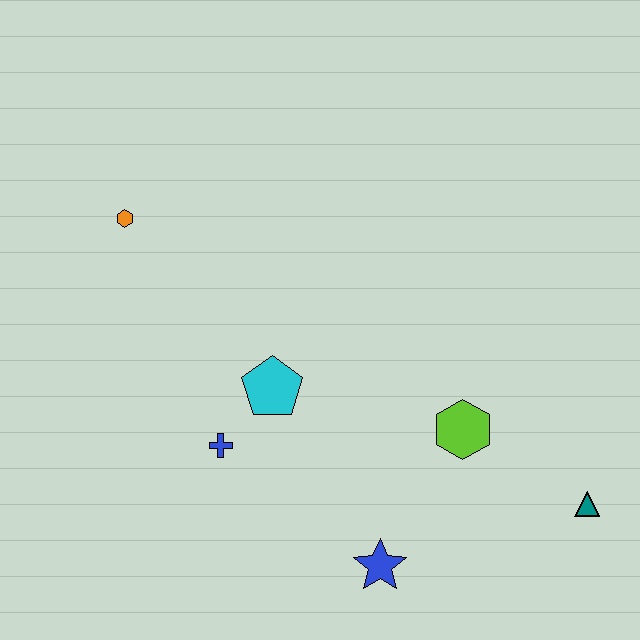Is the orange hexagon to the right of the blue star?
No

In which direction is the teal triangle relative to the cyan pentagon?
The teal triangle is to the right of the cyan pentagon.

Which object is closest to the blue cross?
The cyan pentagon is closest to the blue cross.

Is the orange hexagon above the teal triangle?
Yes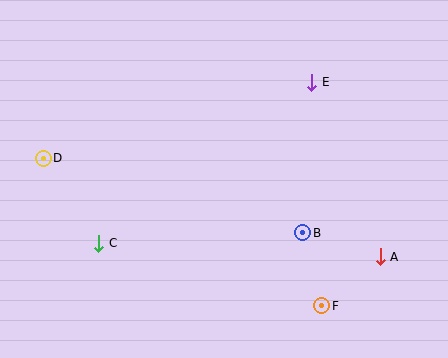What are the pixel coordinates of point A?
Point A is at (380, 257).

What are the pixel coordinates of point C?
Point C is at (99, 243).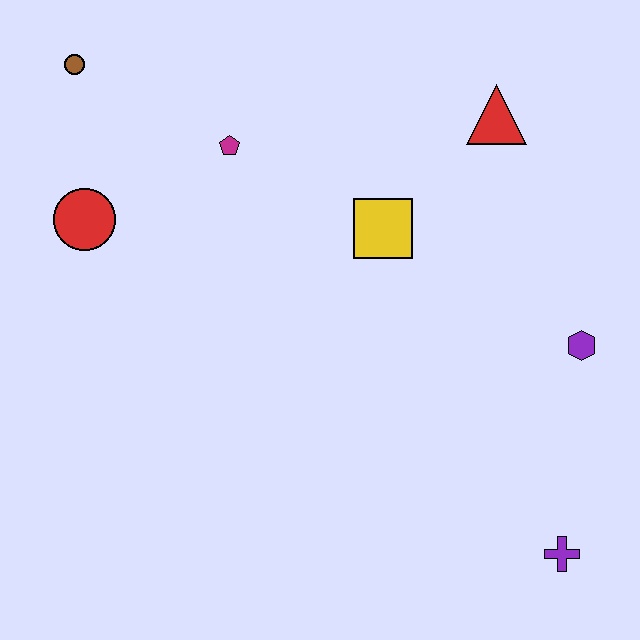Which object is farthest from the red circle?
The purple cross is farthest from the red circle.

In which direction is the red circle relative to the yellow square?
The red circle is to the left of the yellow square.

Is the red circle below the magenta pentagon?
Yes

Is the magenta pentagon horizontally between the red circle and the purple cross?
Yes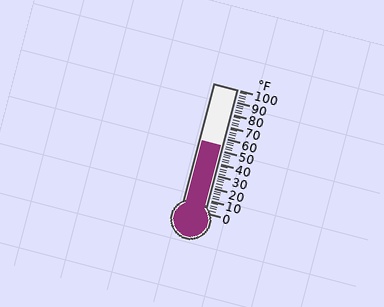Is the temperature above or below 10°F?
The temperature is above 10°F.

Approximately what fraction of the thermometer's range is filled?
The thermometer is filled to approximately 55% of its range.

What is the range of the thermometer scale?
The thermometer scale ranges from 0°F to 100°F.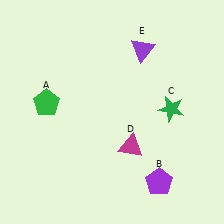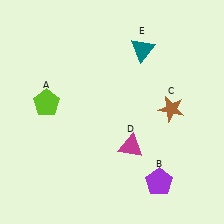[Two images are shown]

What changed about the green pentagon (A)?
In Image 1, A is green. In Image 2, it changed to lime.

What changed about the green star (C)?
In Image 1, C is green. In Image 2, it changed to brown.